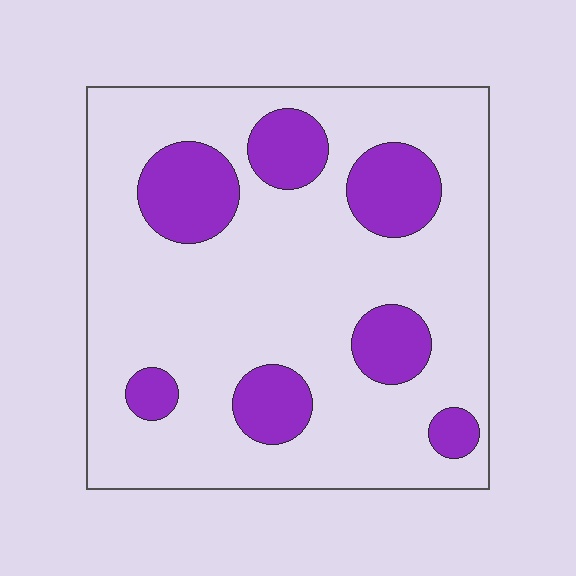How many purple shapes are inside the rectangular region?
7.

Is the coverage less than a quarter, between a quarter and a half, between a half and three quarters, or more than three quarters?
Less than a quarter.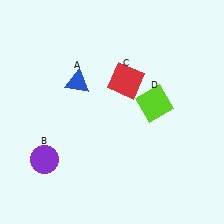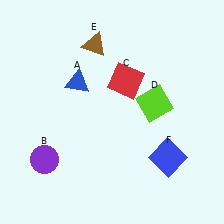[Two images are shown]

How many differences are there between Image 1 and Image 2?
There are 2 differences between the two images.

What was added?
A brown triangle (E), a blue square (F) were added in Image 2.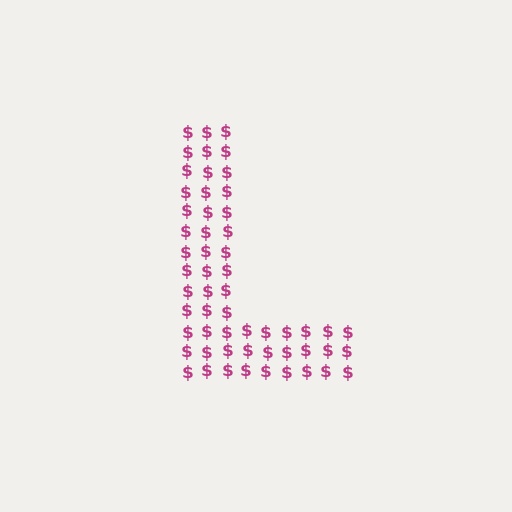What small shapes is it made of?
It is made of small dollar signs.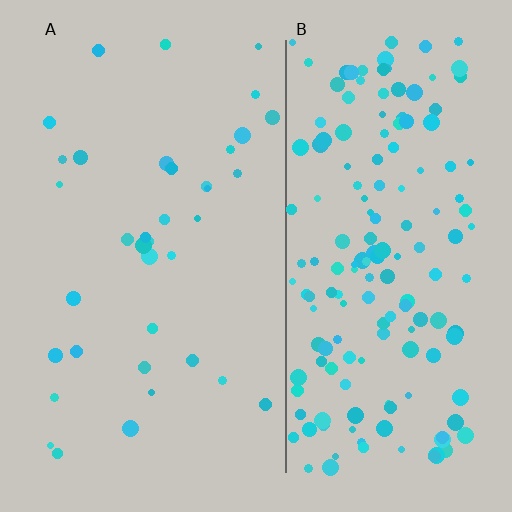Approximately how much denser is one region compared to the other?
Approximately 4.7× — region B over region A.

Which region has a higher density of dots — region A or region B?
B (the right).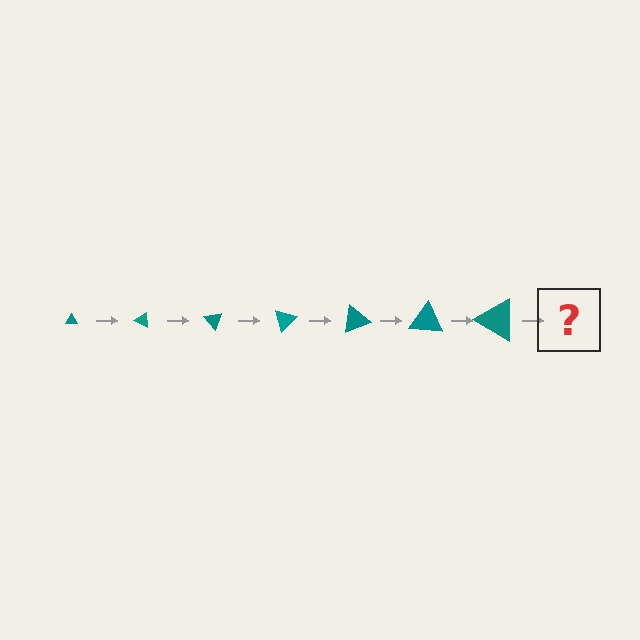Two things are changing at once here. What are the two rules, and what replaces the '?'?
The two rules are that the triangle grows larger each step and it rotates 25 degrees each step. The '?' should be a triangle, larger than the previous one and rotated 175 degrees from the start.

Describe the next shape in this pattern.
It should be a triangle, larger than the previous one and rotated 175 degrees from the start.